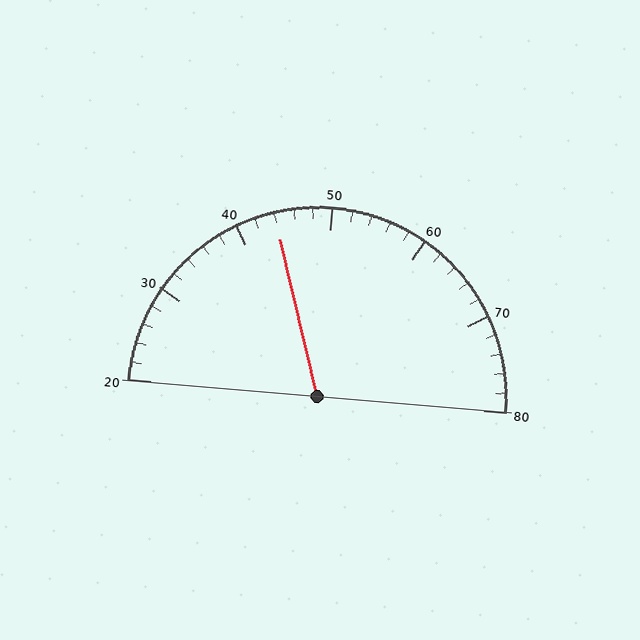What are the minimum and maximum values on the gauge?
The gauge ranges from 20 to 80.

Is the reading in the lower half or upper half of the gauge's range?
The reading is in the lower half of the range (20 to 80).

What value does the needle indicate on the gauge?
The needle indicates approximately 44.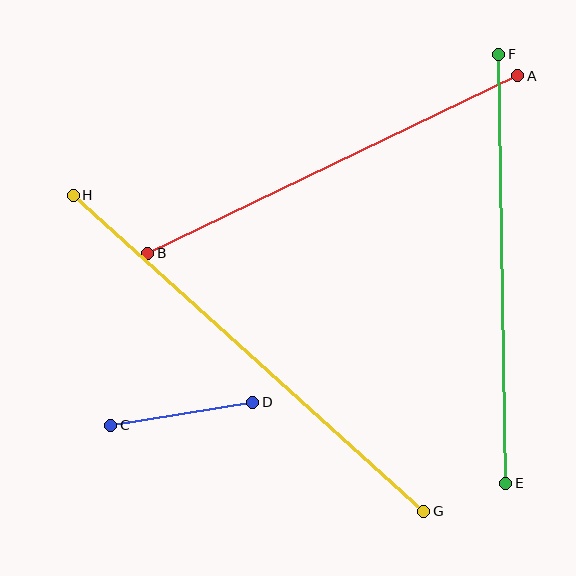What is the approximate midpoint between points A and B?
The midpoint is at approximately (333, 164) pixels.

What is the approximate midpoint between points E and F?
The midpoint is at approximately (502, 269) pixels.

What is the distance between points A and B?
The distance is approximately 410 pixels.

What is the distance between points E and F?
The distance is approximately 429 pixels.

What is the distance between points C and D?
The distance is approximately 144 pixels.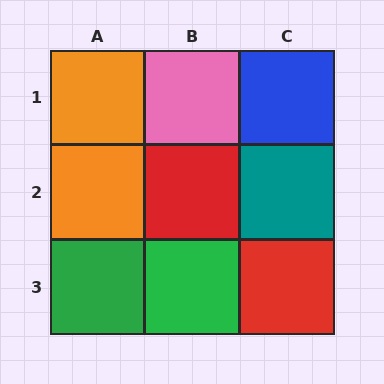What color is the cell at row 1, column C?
Blue.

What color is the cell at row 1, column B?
Pink.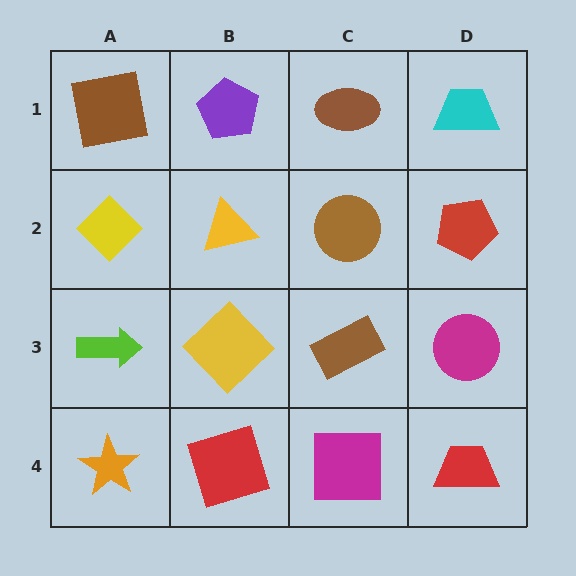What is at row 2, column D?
A red pentagon.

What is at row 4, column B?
A red square.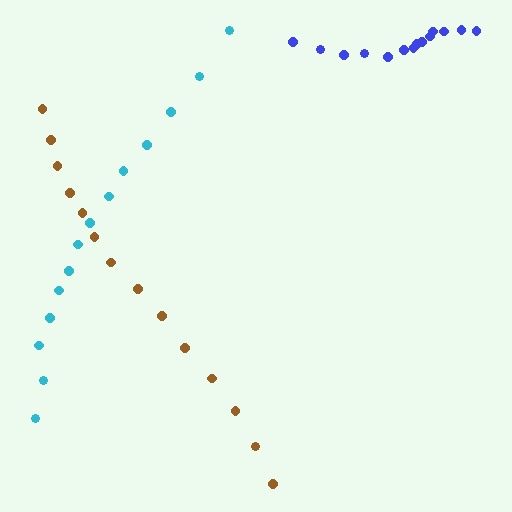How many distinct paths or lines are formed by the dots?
There are 3 distinct paths.